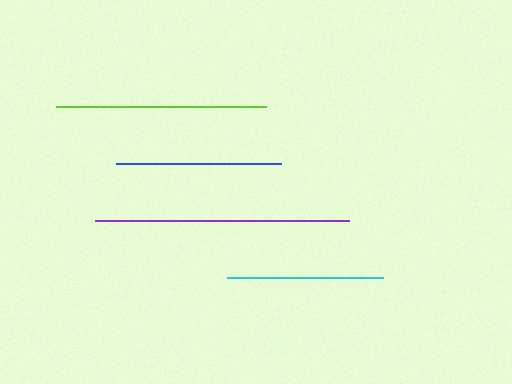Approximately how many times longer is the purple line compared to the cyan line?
The purple line is approximately 1.6 times the length of the cyan line.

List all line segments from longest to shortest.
From longest to shortest: purple, lime, blue, cyan.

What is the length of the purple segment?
The purple segment is approximately 254 pixels long.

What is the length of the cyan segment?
The cyan segment is approximately 157 pixels long.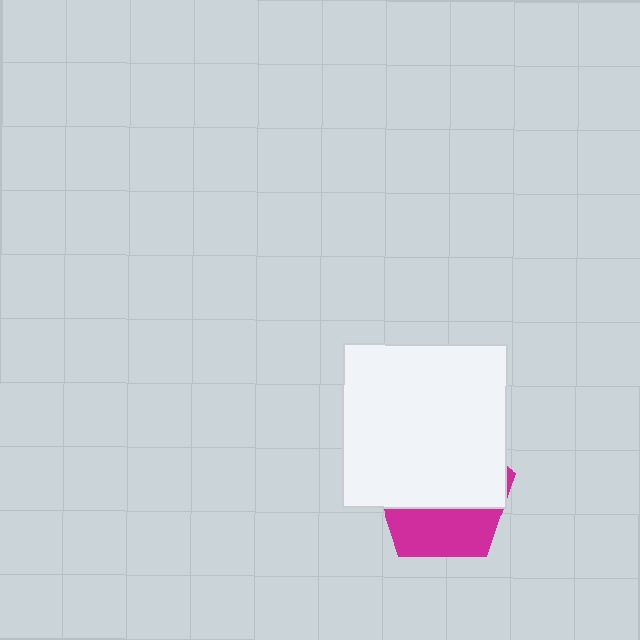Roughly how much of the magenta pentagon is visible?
A small part of it is visible (roughly 38%).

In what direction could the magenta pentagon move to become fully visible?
The magenta pentagon could move down. That would shift it out from behind the white square entirely.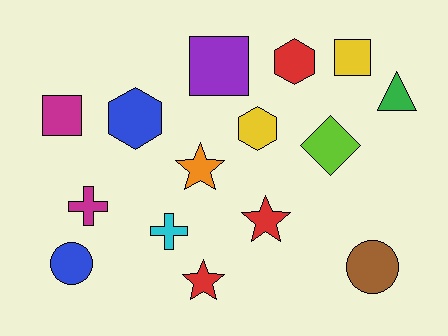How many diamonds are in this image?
There is 1 diamond.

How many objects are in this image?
There are 15 objects.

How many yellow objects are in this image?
There are 2 yellow objects.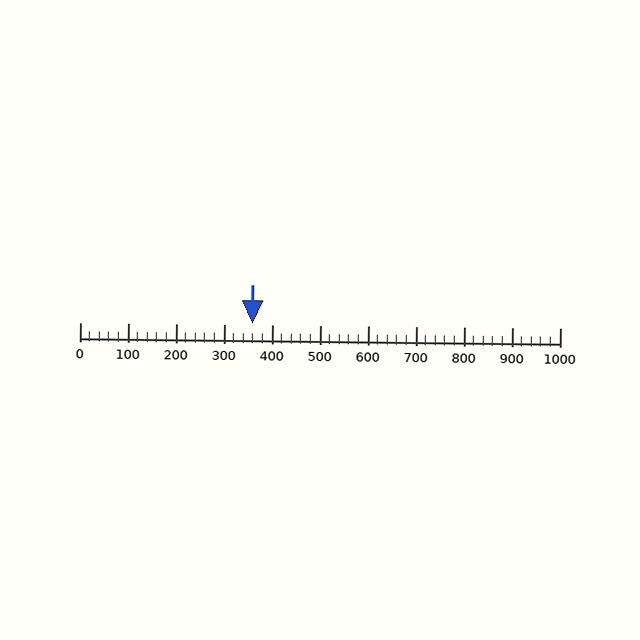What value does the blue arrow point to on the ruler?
The blue arrow points to approximately 360.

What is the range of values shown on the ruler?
The ruler shows values from 0 to 1000.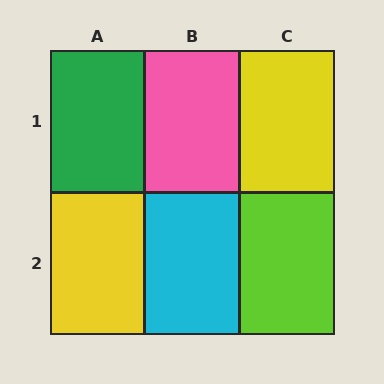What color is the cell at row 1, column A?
Green.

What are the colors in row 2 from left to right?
Yellow, cyan, lime.